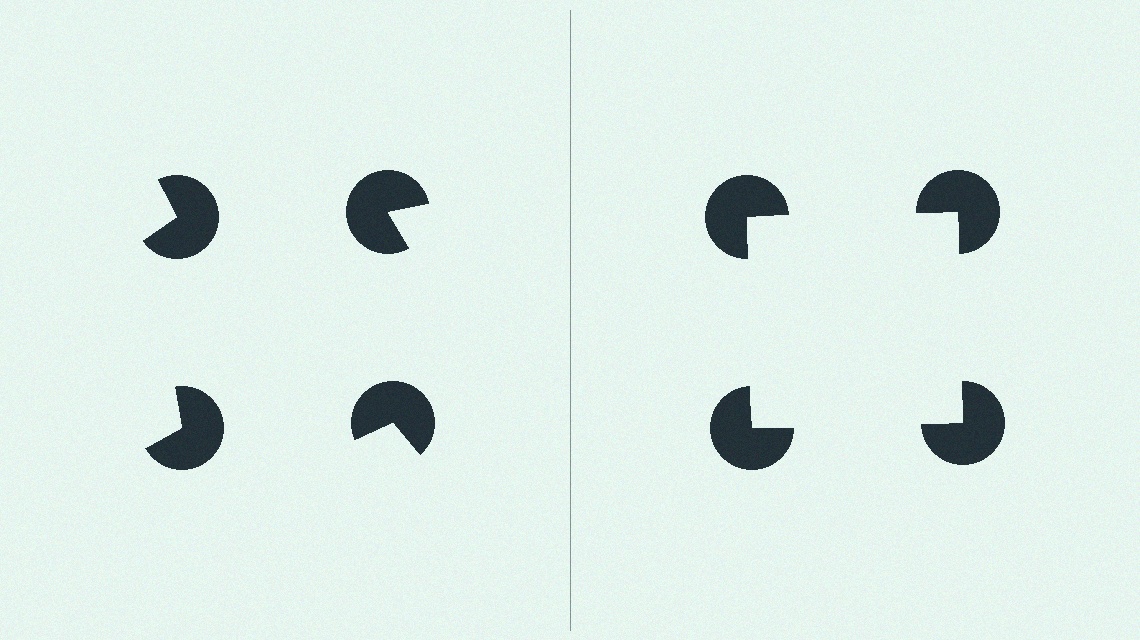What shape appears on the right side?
An illusory square.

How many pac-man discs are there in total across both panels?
8 — 4 on each side.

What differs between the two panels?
The pac-man discs are positioned identically on both sides; only the wedge orientations differ. On the right they align to a square; on the left they are misaligned.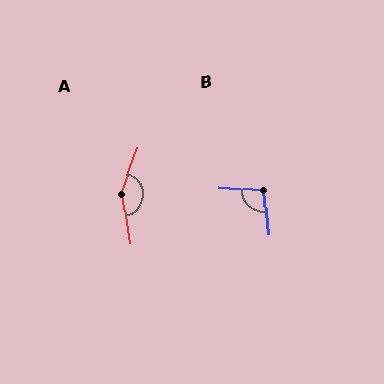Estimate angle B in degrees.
Approximately 100 degrees.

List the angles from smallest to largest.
B (100°), A (151°).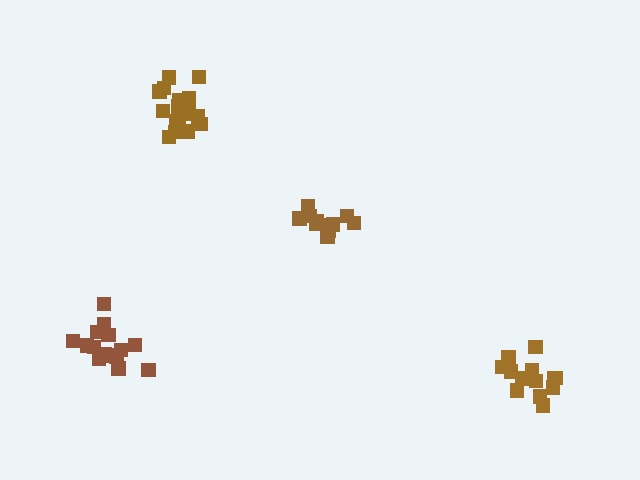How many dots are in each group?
Group 1: 12 dots, Group 2: 16 dots, Group 3: 14 dots, Group 4: 18 dots (60 total).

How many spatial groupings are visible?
There are 4 spatial groupings.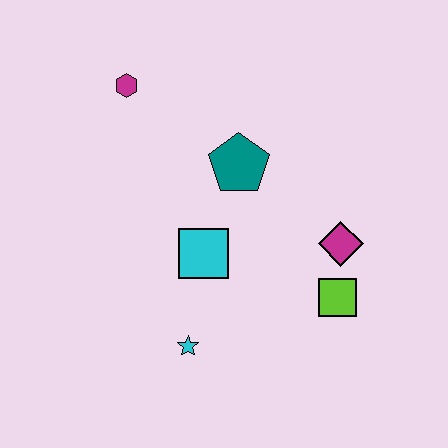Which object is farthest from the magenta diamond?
The magenta hexagon is farthest from the magenta diamond.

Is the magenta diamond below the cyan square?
No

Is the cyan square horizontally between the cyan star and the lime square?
Yes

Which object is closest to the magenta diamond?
The lime square is closest to the magenta diamond.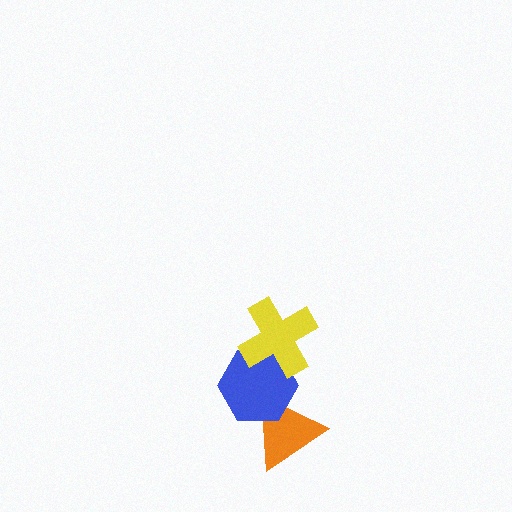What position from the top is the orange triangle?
The orange triangle is 3rd from the top.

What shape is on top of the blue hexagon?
The yellow cross is on top of the blue hexagon.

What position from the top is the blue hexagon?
The blue hexagon is 2nd from the top.